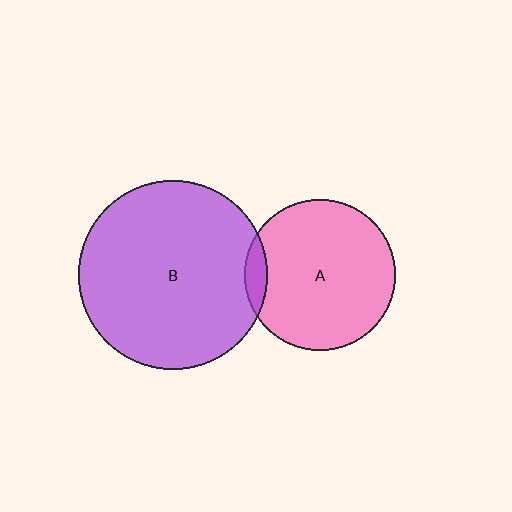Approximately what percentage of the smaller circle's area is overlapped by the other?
Approximately 5%.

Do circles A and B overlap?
Yes.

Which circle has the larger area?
Circle B (purple).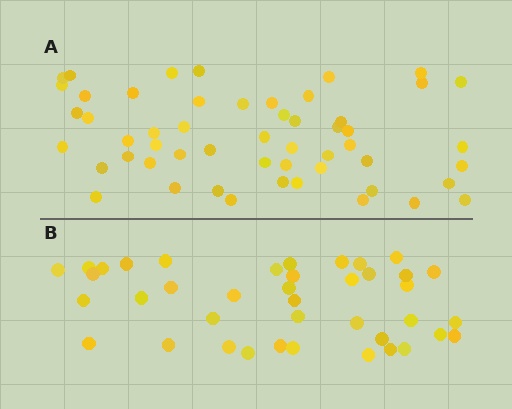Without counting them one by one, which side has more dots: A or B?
Region A (the top region) has more dots.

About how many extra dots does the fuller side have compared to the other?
Region A has approximately 15 more dots than region B.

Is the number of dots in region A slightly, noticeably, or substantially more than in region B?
Region A has noticeably more, but not dramatically so. The ratio is roughly 1.3 to 1.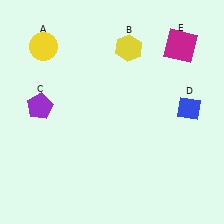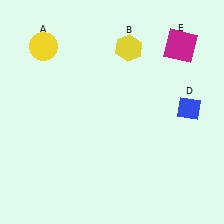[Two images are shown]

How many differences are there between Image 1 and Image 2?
There is 1 difference between the two images.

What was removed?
The purple pentagon (C) was removed in Image 2.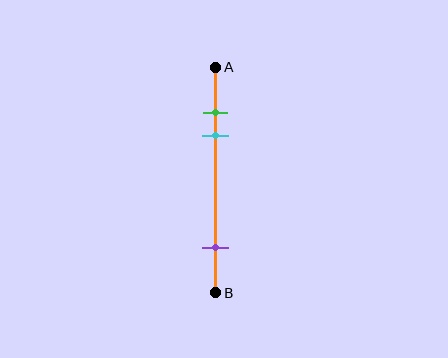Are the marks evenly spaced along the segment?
No, the marks are not evenly spaced.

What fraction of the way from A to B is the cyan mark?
The cyan mark is approximately 30% (0.3) of the way from A to B.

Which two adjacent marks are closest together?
The green and cyan marks are the closest adjacent pair.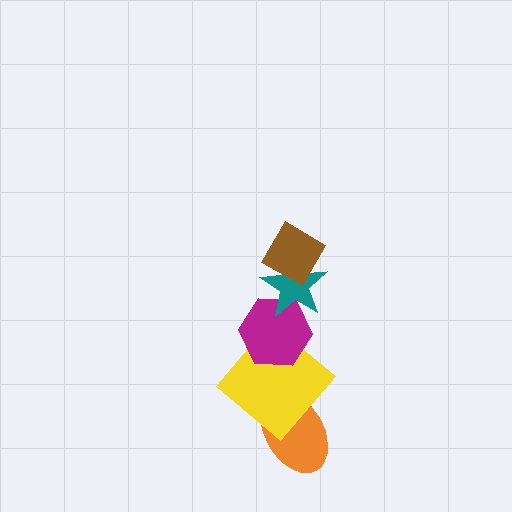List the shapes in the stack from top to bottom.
From top to bottom: the brown diamond, the teal star, the magenta hexagon, the yellow diamond, the orange ellipse.